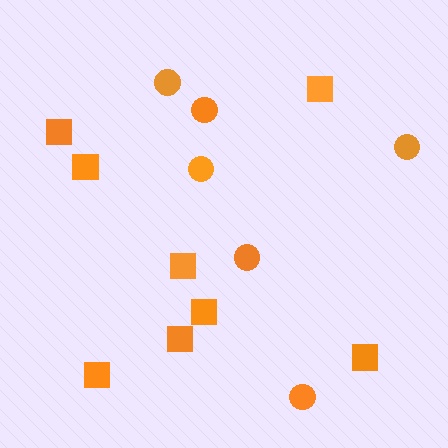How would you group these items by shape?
There are 2 groups: one group of squares (8) and one group of circles (6).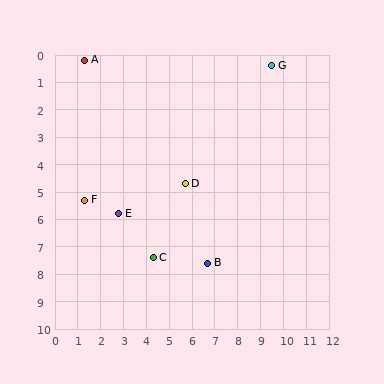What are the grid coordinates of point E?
Point E is at approximately (2.8, 5.8).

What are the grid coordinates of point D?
Point D is at approximately (5.7, 4.7).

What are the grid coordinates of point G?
Point G is at approximately (9.5, 0.4).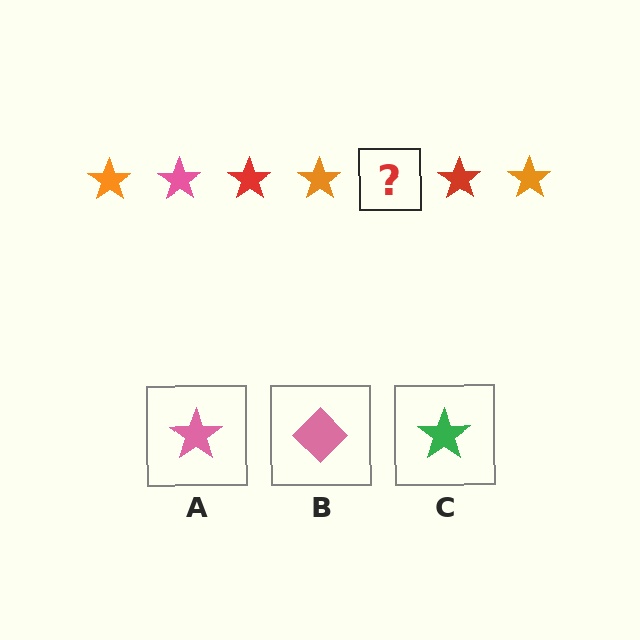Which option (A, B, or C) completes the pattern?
A.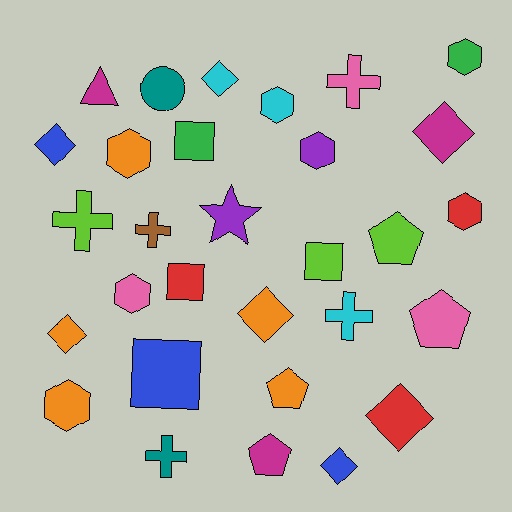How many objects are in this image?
There are 30 objects.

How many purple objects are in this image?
There are 2 purple objects.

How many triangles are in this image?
There is 1 triangle.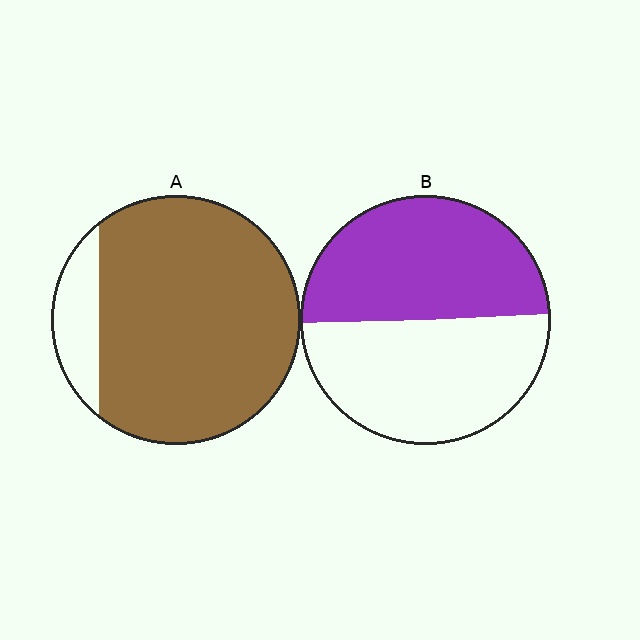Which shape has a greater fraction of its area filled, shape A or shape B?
Shape A.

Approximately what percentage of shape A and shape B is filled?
A is approximately 85% and B is approximately 50%.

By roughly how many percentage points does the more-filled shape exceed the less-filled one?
By roughly 35 percentage points (A over B).